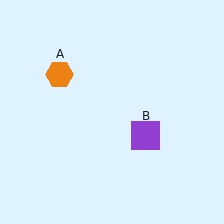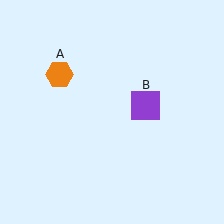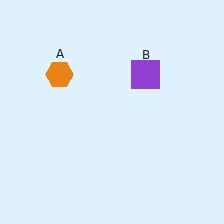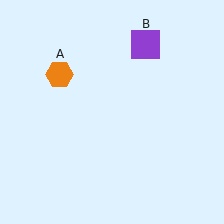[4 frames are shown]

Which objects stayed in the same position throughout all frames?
Orange hexagon (object A) remained stationary.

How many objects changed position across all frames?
1 object changed position: purple square (object B).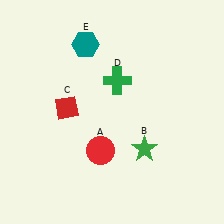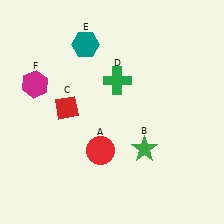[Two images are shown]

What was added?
A magenta hexagon (F) was added in Image 2.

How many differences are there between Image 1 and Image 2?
There is 1 difference between the two images.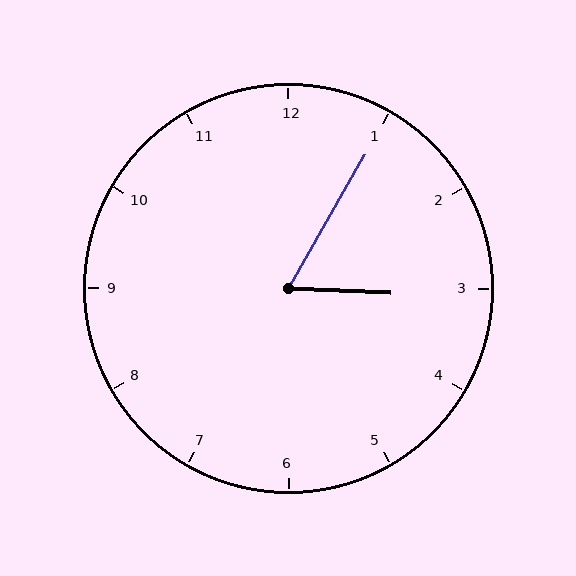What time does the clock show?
3:05.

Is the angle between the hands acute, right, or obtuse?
It is acute.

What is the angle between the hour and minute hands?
Approximately 62 degrees.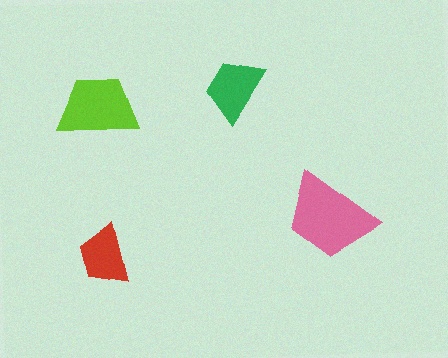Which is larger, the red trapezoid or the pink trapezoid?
The pink one.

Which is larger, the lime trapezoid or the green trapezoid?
The lime one.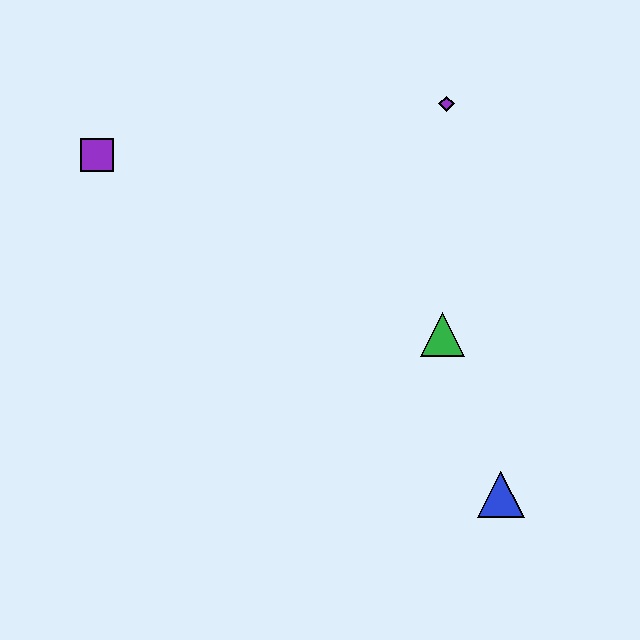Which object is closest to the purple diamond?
The green triangle is closest to the purple diamond.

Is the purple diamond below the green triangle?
No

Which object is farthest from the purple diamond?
The blue triangle is farthest from the purple diamond.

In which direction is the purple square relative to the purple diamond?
The purple square is to the left of the purple diamond.